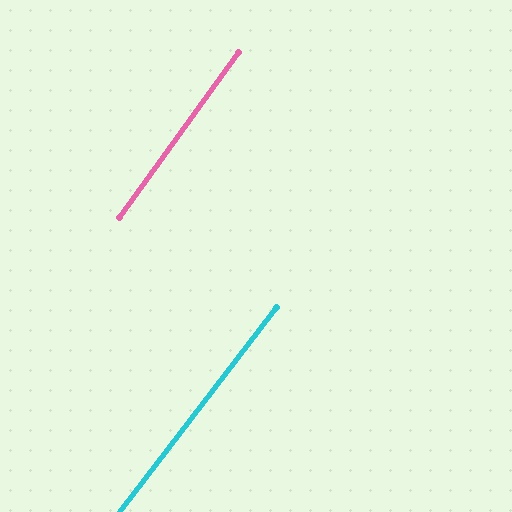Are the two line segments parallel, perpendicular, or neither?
Parallel — their directions differ by only 1.6°.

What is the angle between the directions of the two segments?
Approximately 2 degrees.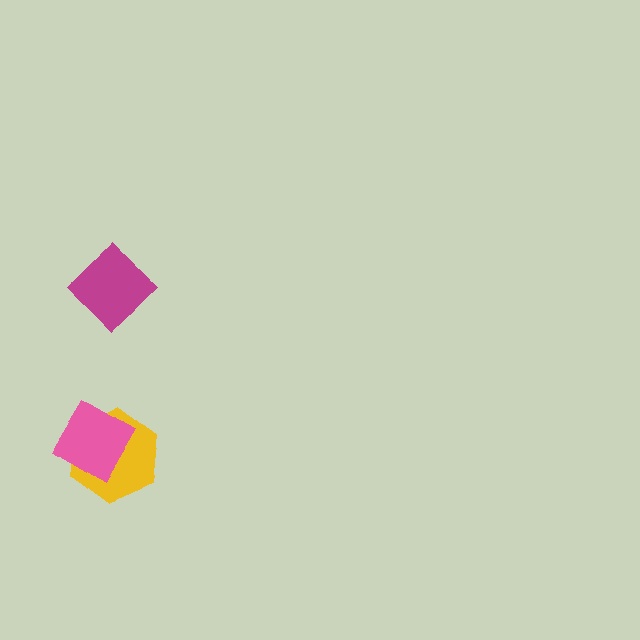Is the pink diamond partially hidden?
No, no other shape covers it.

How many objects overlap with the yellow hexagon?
1 object overlaps with the yellow hexagon.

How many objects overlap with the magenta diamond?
0 objects overlap with the magenta diamond.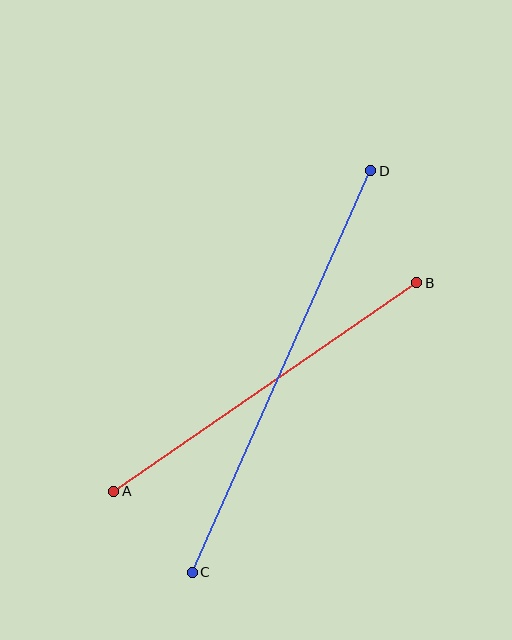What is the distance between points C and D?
The distance is approximately 439 pixels.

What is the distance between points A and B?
The distance is approximately 368 pixels.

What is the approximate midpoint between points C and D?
The midpoint is at approximately (282, 371) pixels.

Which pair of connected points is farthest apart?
Points C and D are farthest apart.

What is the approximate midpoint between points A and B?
The midpoint is at approximately (265, 387) pixels.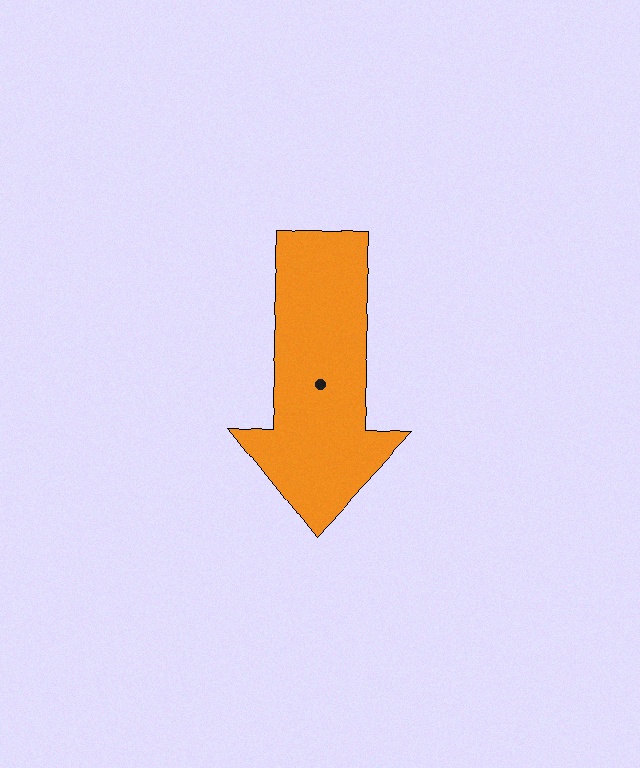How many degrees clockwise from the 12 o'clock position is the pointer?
Approximately 182 degrees.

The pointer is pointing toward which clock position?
Roughly 6 o'clock.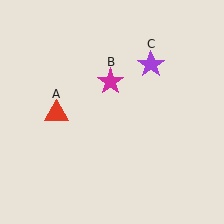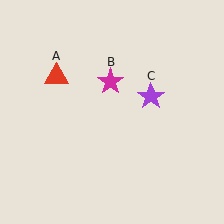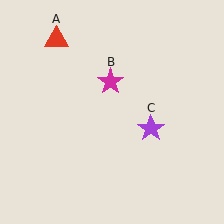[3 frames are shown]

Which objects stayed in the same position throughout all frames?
Magenta star (object B) remained stationary.